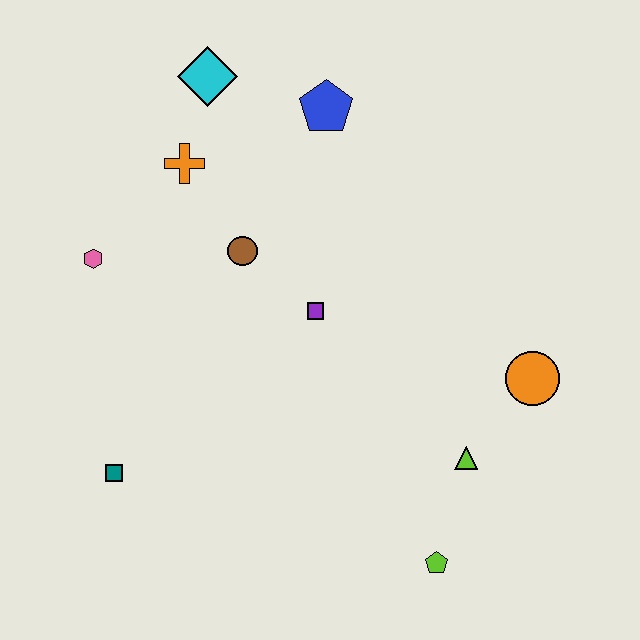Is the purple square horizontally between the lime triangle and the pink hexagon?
Yes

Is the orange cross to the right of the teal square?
Yes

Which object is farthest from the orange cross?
The lime pentagon is farthest from the orange cross.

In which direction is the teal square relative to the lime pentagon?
The teal square is to the left of the lime pentagon.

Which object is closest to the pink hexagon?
The orange cross is closest to the pink hexagon.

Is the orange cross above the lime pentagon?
Yes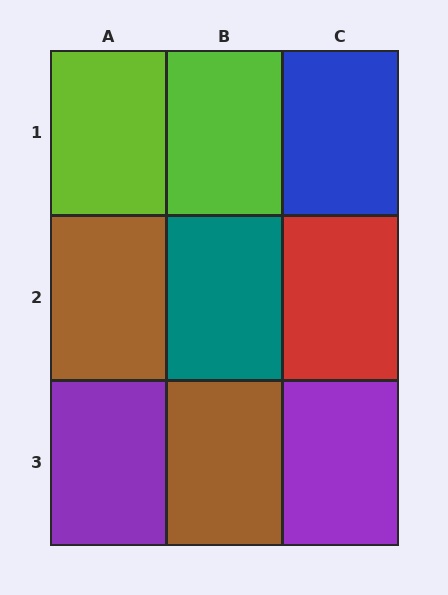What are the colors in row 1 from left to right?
Lime, lime, blue.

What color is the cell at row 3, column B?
Brown.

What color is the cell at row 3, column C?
Purple.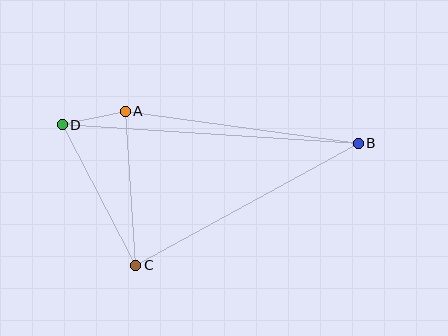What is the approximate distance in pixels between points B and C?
The distance between B and C is approximately 254 pixels.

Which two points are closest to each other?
Points A and D are closest to each other.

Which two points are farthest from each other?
Points B and D are farthest from each other.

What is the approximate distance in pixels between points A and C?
The distance between A and C is approximately 154 pixels.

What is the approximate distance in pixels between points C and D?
The distance between C and D is approximately 158 pixels.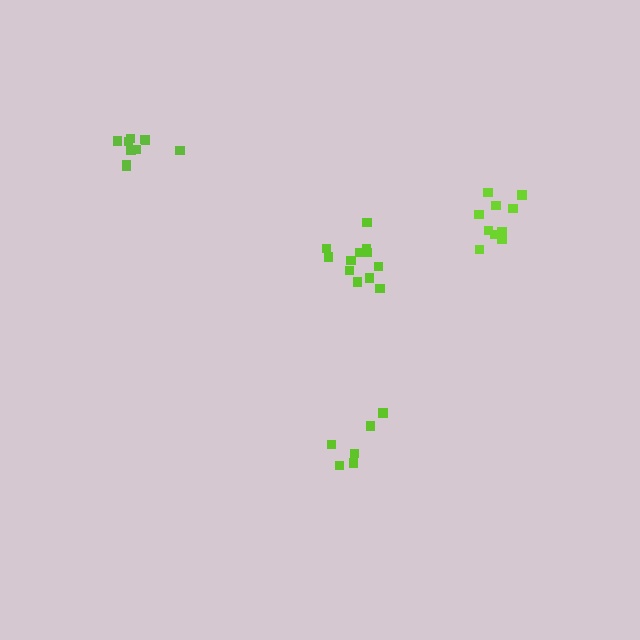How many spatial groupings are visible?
There are 4 spatial groupings.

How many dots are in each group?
Group 1: 10 dots, Group 2: 10 dots, Group 3: 6 dots, Group 4: 12 dots (38 total).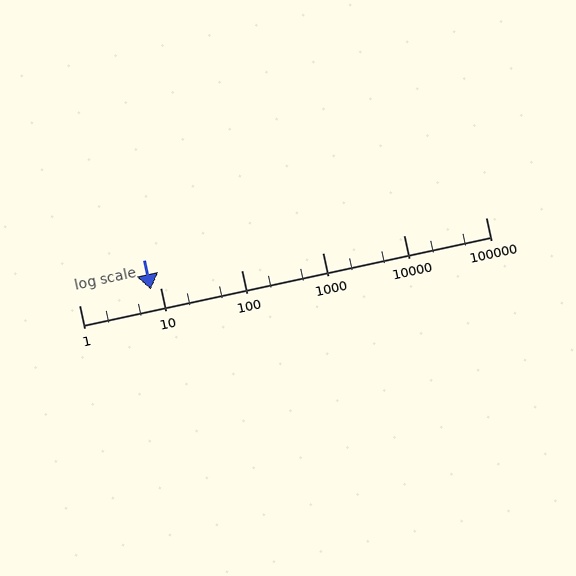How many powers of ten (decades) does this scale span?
The scale spans 5 decades, from 1 to 100000.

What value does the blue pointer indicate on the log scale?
The pointer indicates approximately 7.6.